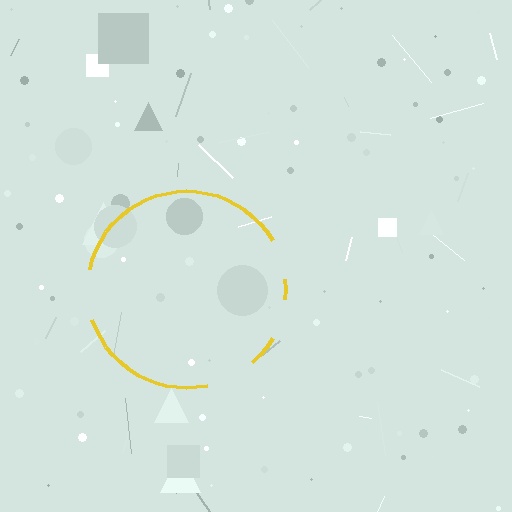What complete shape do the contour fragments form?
The contour fragments form a circle.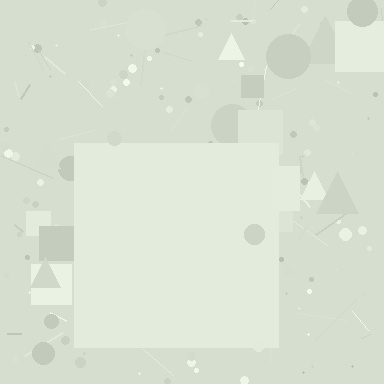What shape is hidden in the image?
A square is hidden in the image.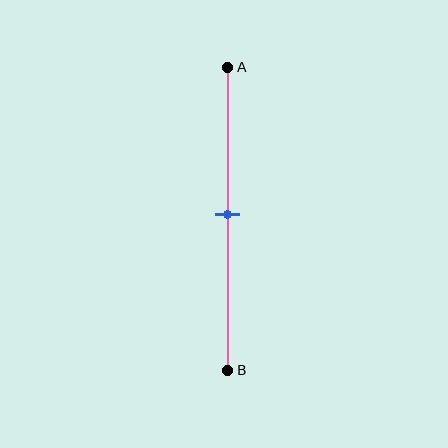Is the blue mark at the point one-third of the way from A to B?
No, the mark is at about 50% from A, not at the 33% one-third point.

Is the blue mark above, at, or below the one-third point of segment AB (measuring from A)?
The blue mark is below the one-third point of segment AB.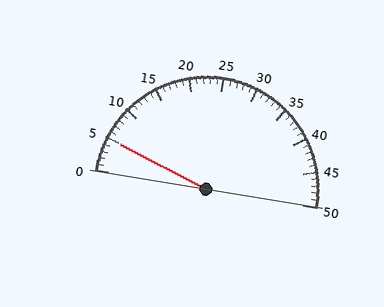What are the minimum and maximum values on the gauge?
The gauge ranges from 0 to 50.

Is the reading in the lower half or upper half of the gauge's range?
The reading is in the lower half of the range (0 to 50).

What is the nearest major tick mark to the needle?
The nearest major tick mark is 5.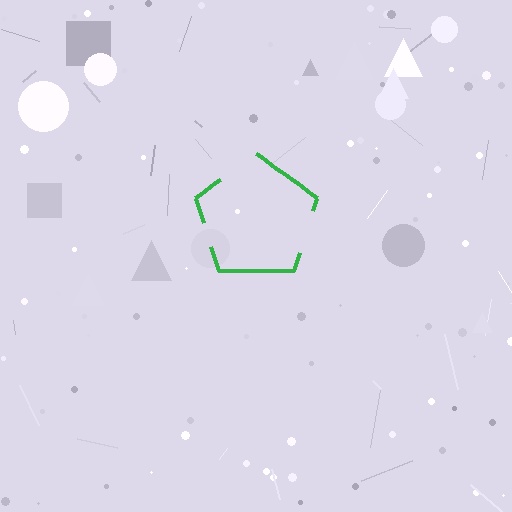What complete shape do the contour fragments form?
The contour fragments form a pentagon.